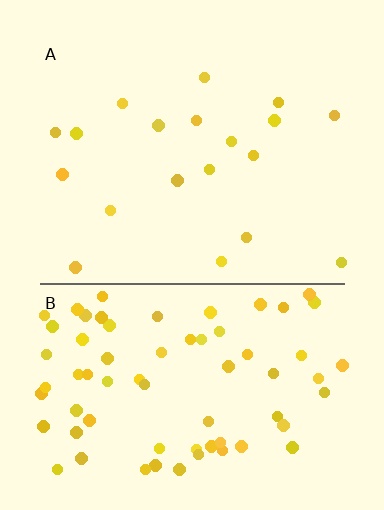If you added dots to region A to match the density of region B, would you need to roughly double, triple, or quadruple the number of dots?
Approximately quadruple.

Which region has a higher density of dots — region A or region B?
B (the bottom).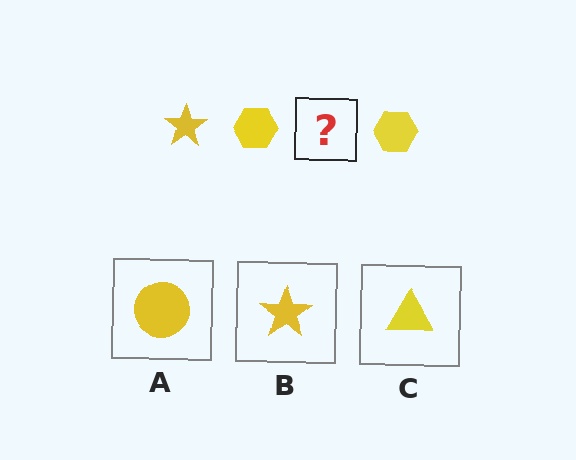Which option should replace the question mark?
Option B.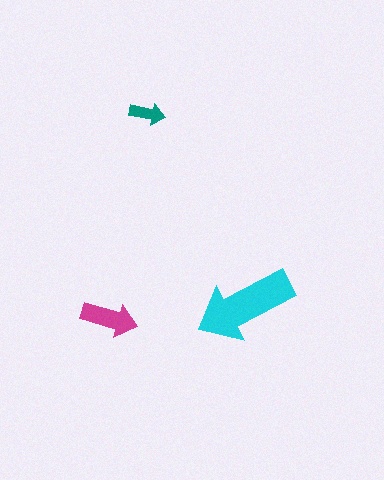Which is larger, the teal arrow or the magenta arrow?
The magenta one.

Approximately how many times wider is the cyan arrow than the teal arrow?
About 3 times wider.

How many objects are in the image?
There are 3 objects in the image.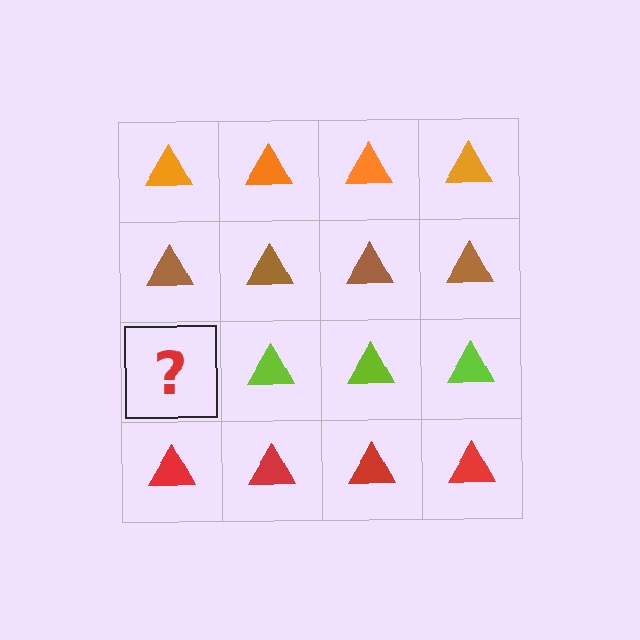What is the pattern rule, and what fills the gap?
The rule is that each row has a consistent color. The gap should be filled with a lime triangle.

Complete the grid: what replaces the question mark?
The question mark should be replaced with a lime triangle.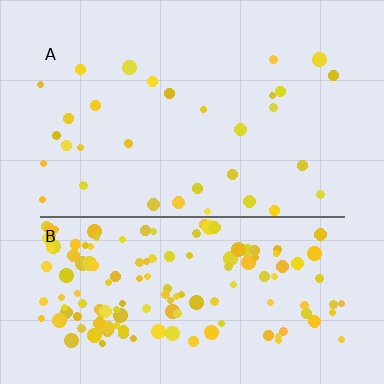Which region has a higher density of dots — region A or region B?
B (the bottom).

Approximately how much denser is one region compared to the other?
Approximately 4.8× — region B over region A.